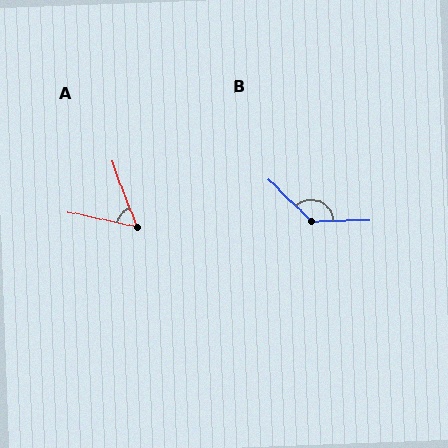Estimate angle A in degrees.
Approximately 57 degrees.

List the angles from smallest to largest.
A (57°), B (134°).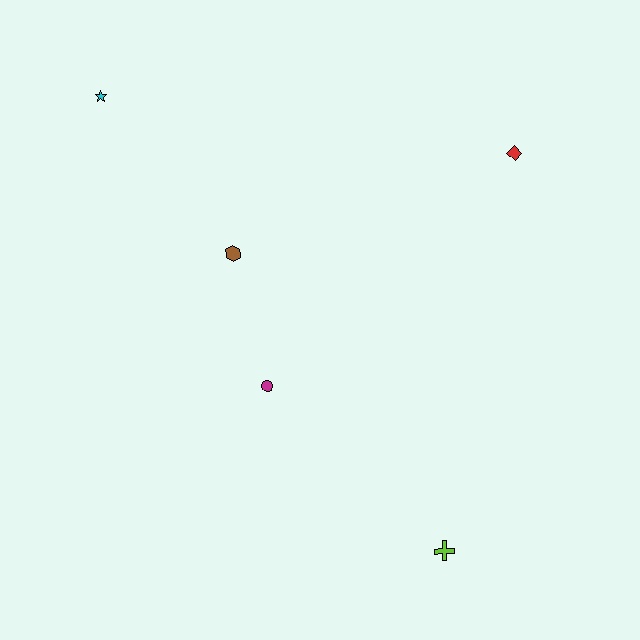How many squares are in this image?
There are no squares.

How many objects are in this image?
There are 5 objects.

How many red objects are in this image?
There is 1 red object.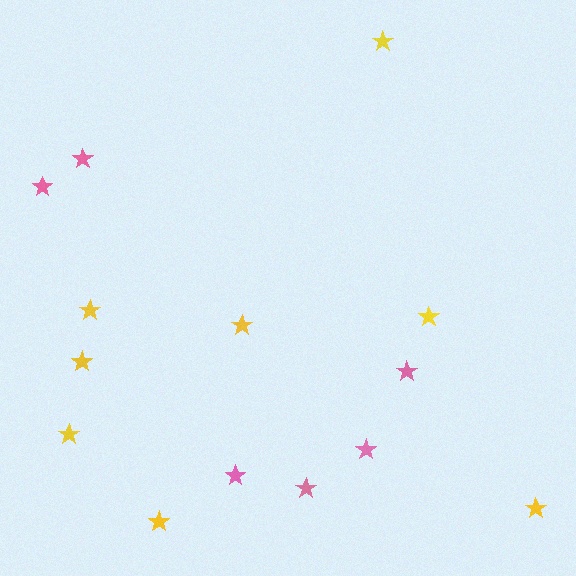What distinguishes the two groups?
There are 2 groups: one group of yellow stars (8) and one group of pink stars (6).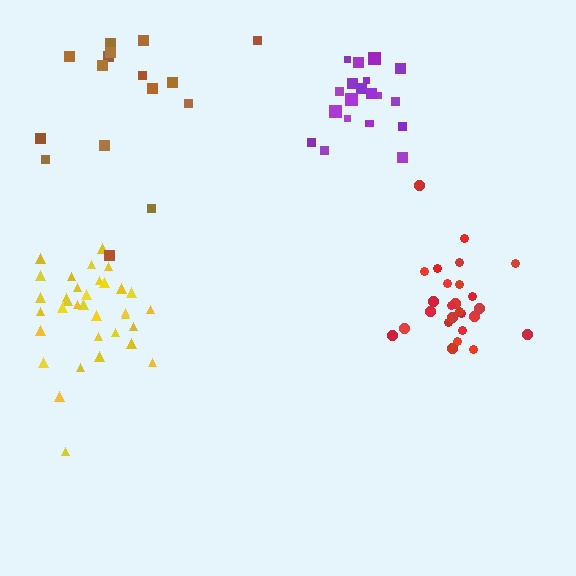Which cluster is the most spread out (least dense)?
Brown.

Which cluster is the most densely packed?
Yellow.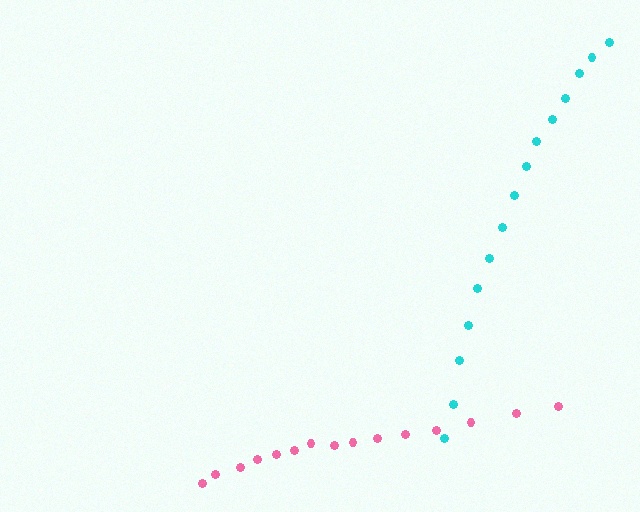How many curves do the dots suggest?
There are 2 distinct paths.